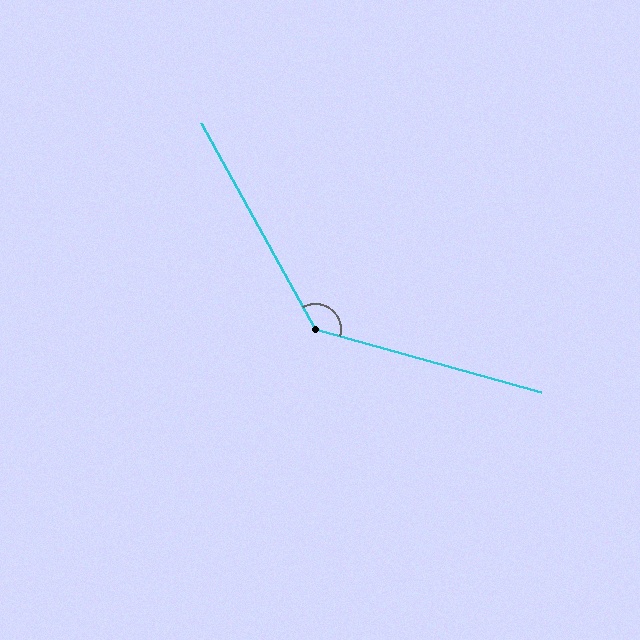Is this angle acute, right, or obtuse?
It is obtuse.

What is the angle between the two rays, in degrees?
Approximately 135 degrees.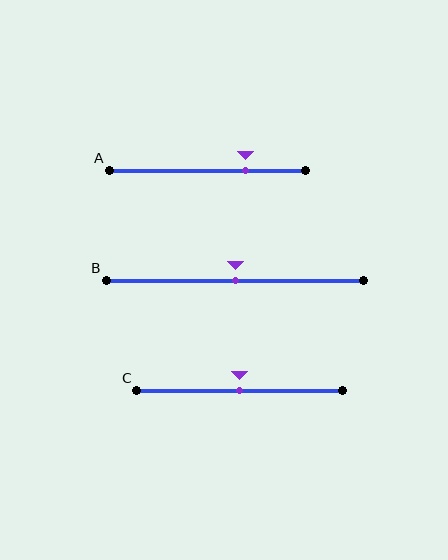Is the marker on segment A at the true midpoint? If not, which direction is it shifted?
No, the marker on segment A is shifted to the right by about 20% of the segment length.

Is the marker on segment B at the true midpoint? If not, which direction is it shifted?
Yes, the marker on segment B is at the true midpoint.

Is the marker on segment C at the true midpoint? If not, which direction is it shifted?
Yes, the marker on segment C is at the true midpoint.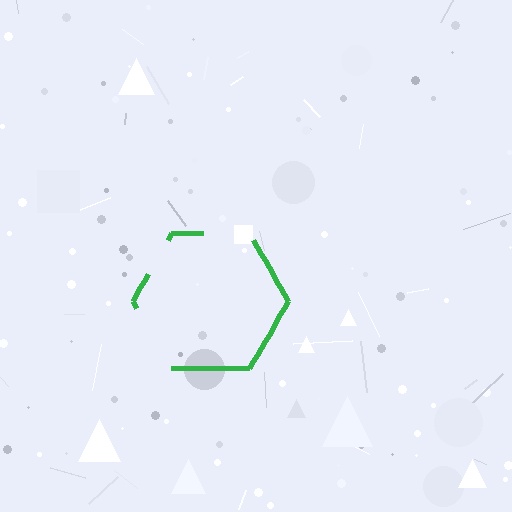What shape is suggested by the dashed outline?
The dashed outline suggests a hexagon.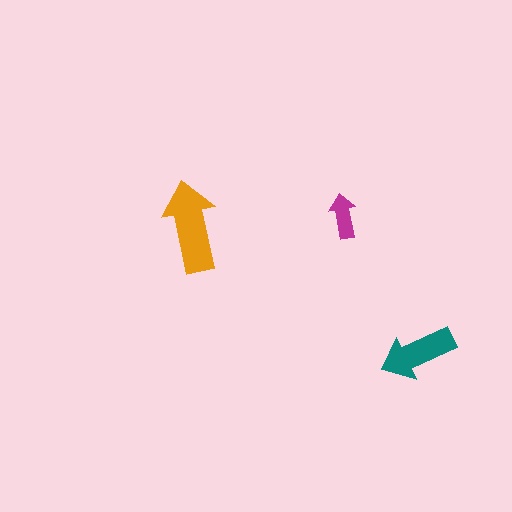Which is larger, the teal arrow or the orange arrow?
The orange one.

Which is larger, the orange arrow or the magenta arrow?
The orange one.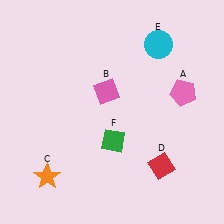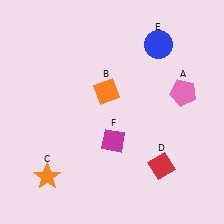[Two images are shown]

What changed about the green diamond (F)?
In Image 1, F is green. In Image 2, it changed to magenta.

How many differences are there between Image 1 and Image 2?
There are 3 differences between the two images.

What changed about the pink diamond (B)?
In Image 1, B is pink. In Image 2, it changed to orange.